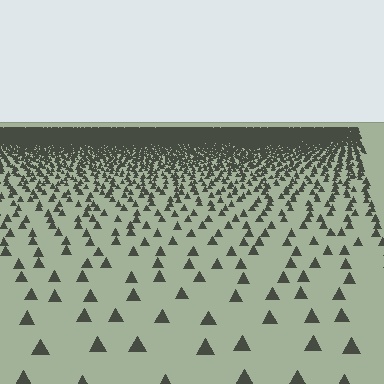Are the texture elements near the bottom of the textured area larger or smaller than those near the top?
Larger. Near the bottom, elements are closer to the viewer and appear at a bigger on-screen size.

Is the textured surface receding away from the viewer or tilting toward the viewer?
The surface is receding away from the viewer. Texture elements get smaller and denser toward the top.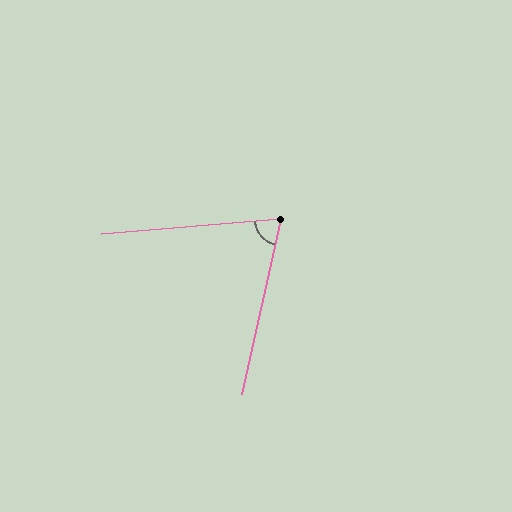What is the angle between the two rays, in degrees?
Approximately 73 degrees.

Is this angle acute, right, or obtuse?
It is acute.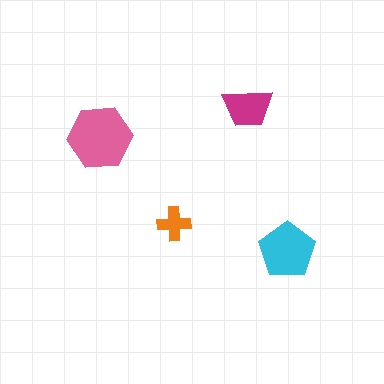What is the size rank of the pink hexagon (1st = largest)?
1st.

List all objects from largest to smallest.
The pink hexagon, the cyan pentagon, the magenta trapezoid, the orange cross.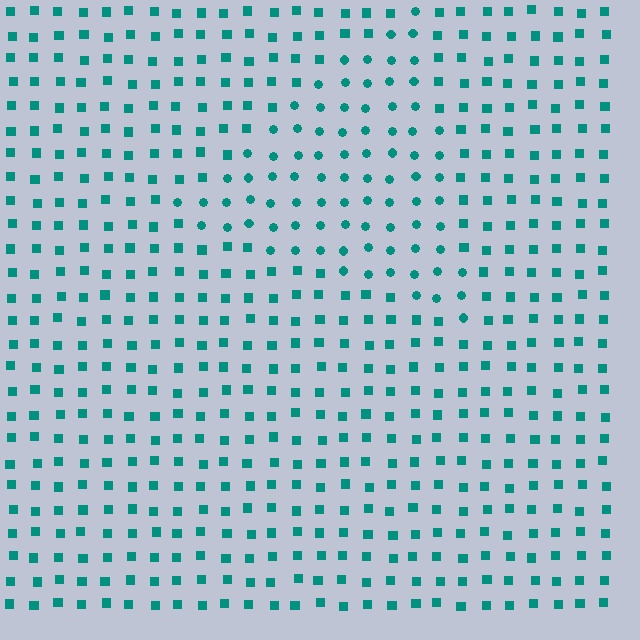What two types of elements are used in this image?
The image uses circles inside the triangle region and squares outside it.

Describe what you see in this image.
The image is filled with small teal elements arranged in a uniform grid. A triangle-shaped region contains circles, while the surrounding area contains squares. The boundary is defined purely by the change in element shape.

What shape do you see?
I see a triangle.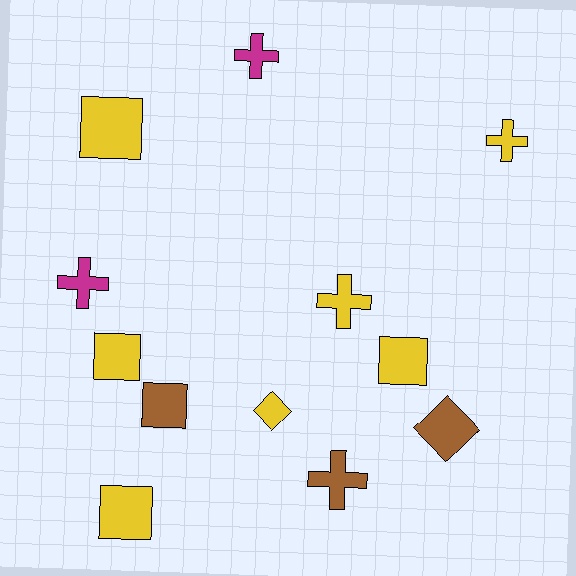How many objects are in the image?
There are 12 objects.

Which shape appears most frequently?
Square, with 5 objects.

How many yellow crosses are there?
There are 2 yellow crosses.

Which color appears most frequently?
Yellow, with 7 objects.